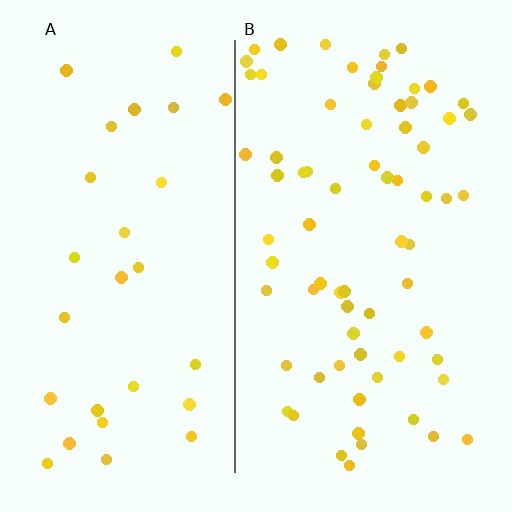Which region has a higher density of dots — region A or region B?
B (the right).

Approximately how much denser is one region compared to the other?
Approximately 2.4× — region B over region A.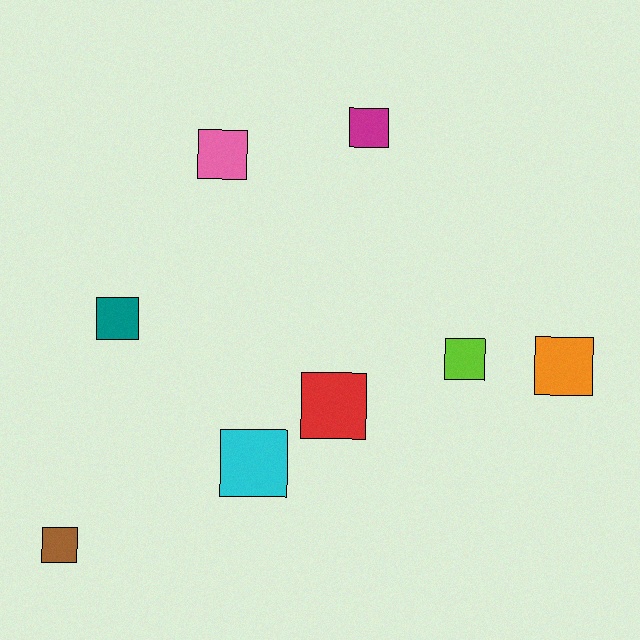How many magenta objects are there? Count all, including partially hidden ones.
There is 1 magenta object.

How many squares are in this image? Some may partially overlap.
There are 8 squares.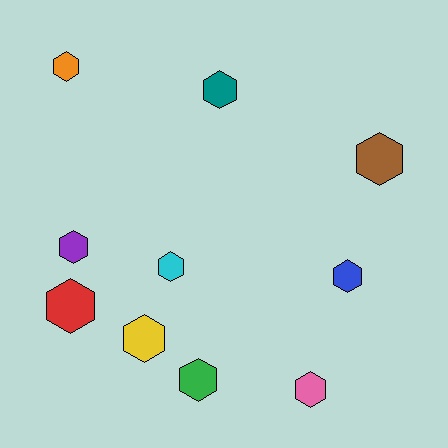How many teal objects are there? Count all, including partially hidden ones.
There is 1 teal object.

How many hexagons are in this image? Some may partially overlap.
There are 10 hexagons.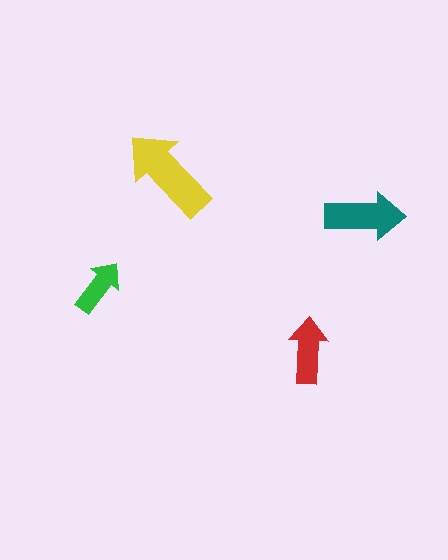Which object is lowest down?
The red arrow is bottommost.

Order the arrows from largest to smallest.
the yellow one, the teal one, the red one, the green one.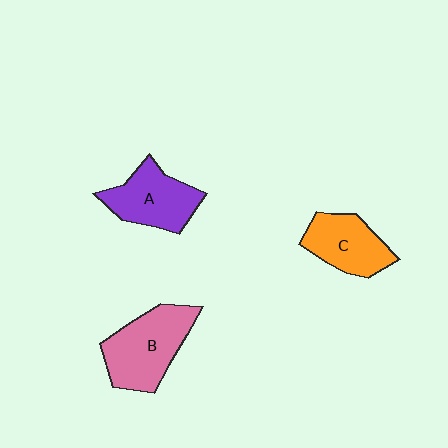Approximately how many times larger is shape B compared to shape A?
Approximately 1.2 times.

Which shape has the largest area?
Shape B (pink).